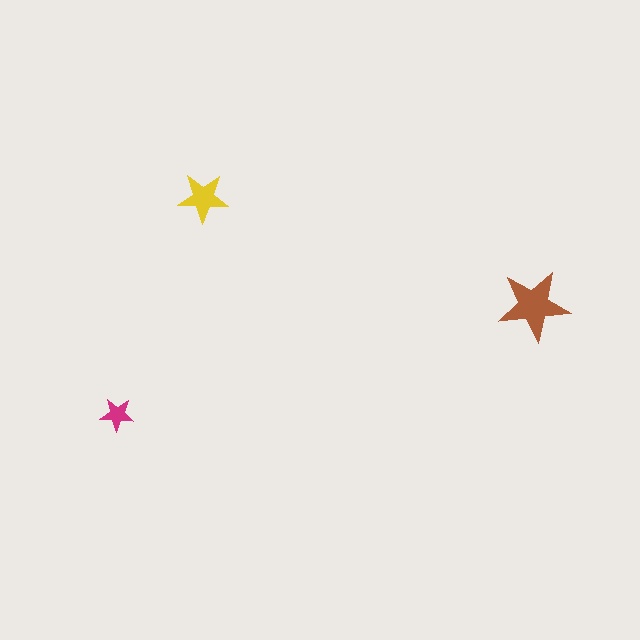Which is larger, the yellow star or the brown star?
The brown one.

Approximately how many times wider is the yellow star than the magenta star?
About 1.5 times wider.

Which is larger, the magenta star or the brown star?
The brown one.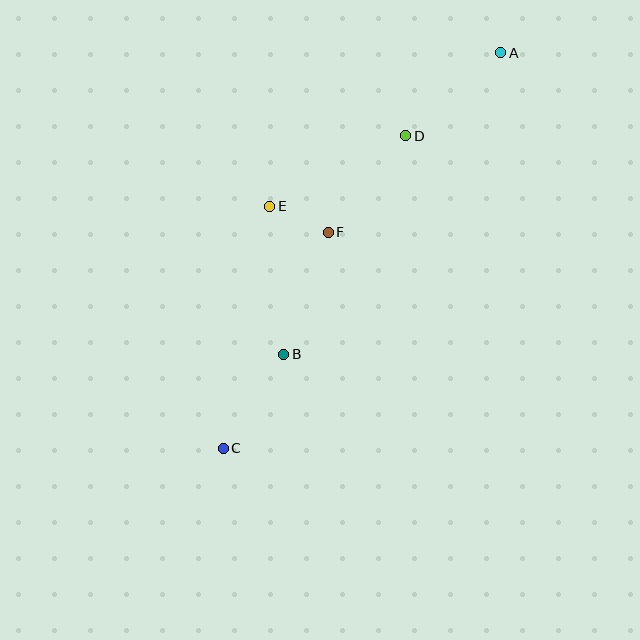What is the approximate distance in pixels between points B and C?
The distance between B and C is approximately 112 pixels.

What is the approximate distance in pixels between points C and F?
The distance between C and F is approximately 241 pixels.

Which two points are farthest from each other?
Points A and C are farthest from each other.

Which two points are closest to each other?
Points E and F are closest to each other.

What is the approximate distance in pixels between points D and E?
The distance between D and E is approximately 153 pixels.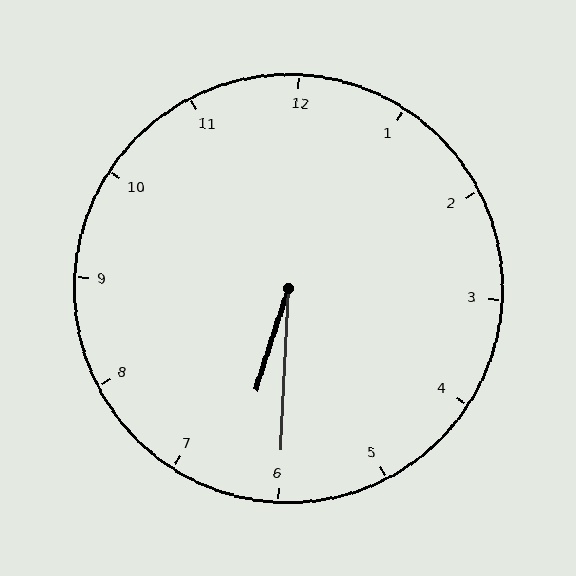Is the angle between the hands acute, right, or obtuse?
It is acute.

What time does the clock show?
6:30.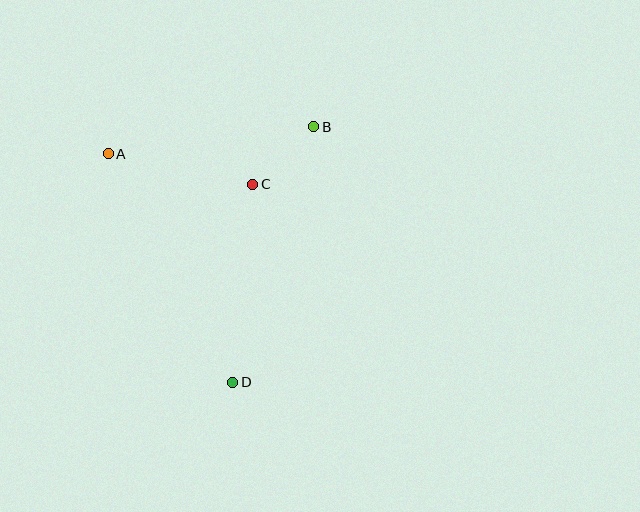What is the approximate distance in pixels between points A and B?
The distance between A and B is approximately 207 pixels.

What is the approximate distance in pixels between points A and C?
The distance between A and C is approximately 148 pixels.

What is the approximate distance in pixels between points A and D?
The distance between A and D is approximately 260 pixels.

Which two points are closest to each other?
Points B and C are closest to each other.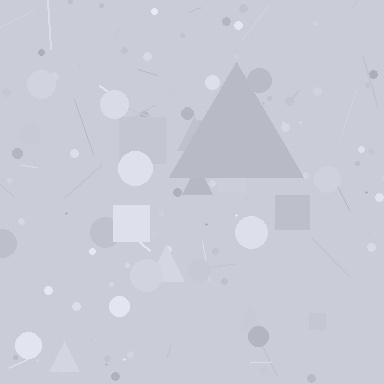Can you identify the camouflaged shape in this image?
The camouflaged shape is a triangle.